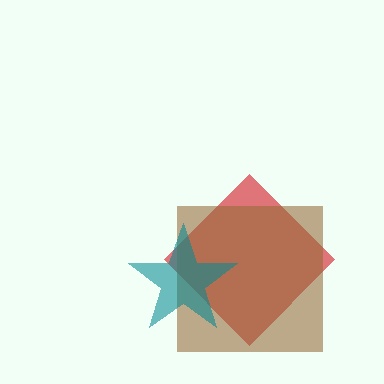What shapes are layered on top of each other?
The layered shapes are: a red diamond, a brown square, a teal star.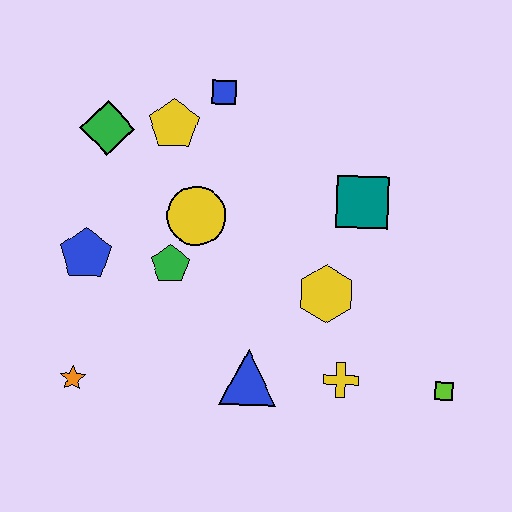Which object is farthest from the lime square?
The green diamond is farthest from the lime square.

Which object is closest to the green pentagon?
The yellow circle is closest to the green pentagon.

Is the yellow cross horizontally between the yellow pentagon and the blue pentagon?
No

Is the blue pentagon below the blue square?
Yes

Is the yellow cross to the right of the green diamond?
Yes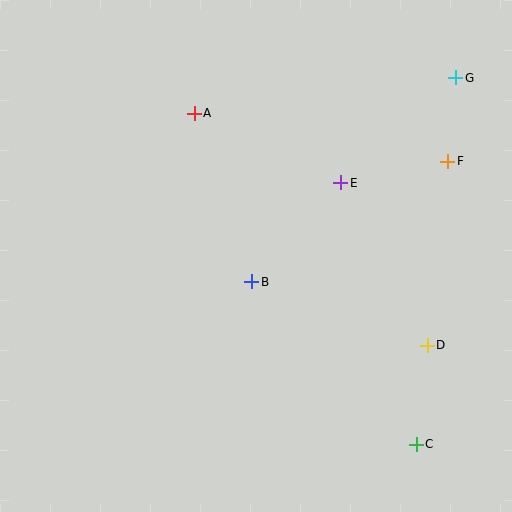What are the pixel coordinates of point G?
Point G is at (456, 78).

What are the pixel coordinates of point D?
Point D is at (427, 345).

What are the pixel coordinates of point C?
Point C is at (416, 444).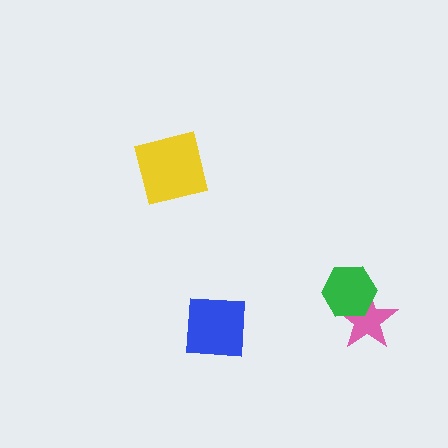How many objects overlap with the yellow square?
0 objects overlap with the yellow square.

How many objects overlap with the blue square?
0 objects overlap with the blue square.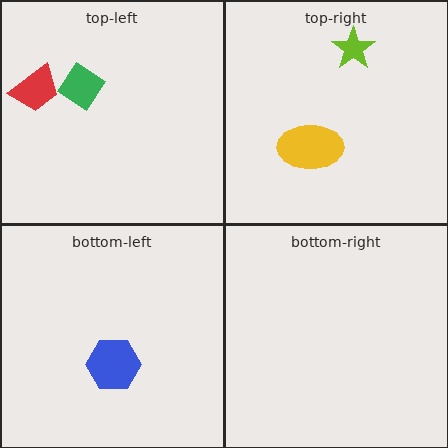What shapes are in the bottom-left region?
The blue hexagon.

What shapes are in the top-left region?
The red trapezoid, the green diamond.